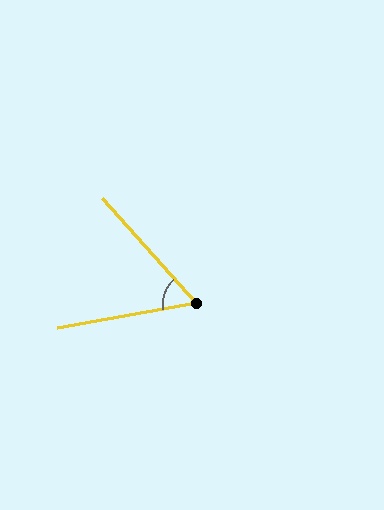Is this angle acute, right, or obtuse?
It is acute.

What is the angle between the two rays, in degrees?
Approximately 58 degrees.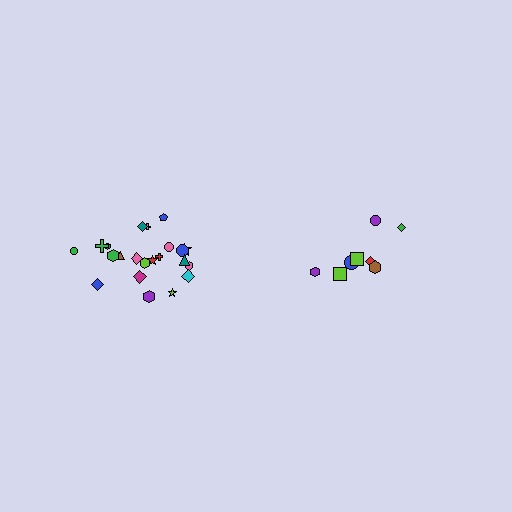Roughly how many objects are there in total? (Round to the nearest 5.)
Roughly 30 objects in total.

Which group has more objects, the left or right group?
The left group.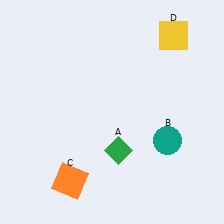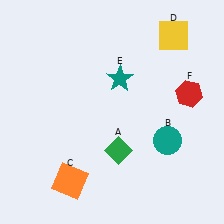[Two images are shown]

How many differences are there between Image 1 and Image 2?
There are 2 differences between the two images.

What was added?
A teal star (E), a red hexagon (F) were added in Image 2.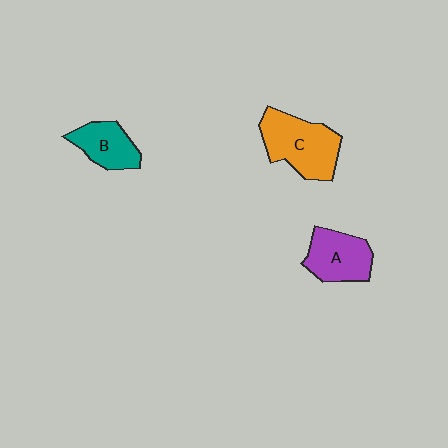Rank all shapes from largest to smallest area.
From largest to smallest: C (orange), A (purple), B (teal).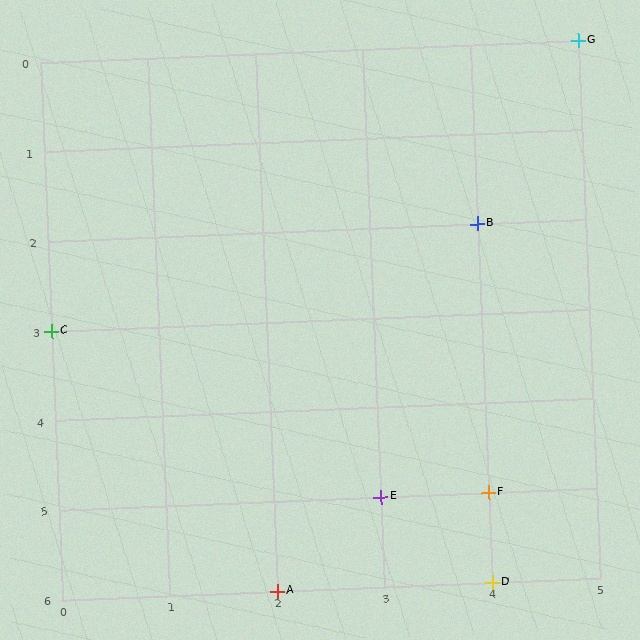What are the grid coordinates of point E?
Point E is at grid coordinates (3, 5).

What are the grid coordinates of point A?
Point A is at grid coordinates (2, 6).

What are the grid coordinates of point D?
Point D is at grid coordinates (4, 6).